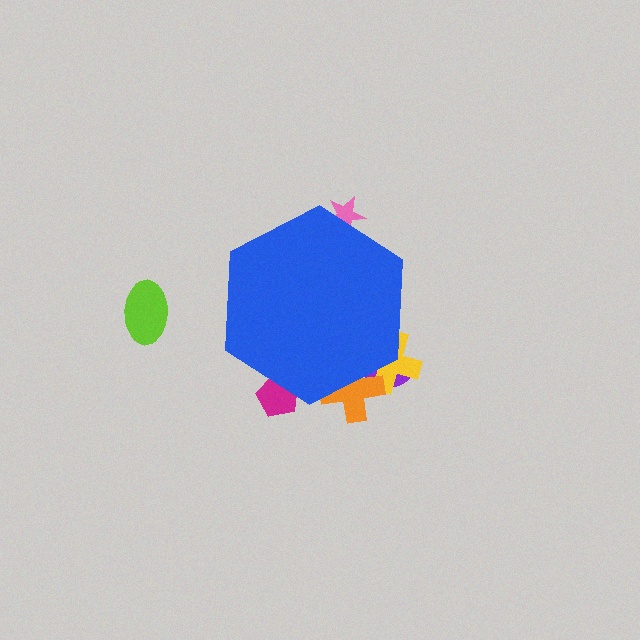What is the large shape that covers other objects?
A blue hexagon.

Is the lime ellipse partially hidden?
No, the lime ellipse is fully visible.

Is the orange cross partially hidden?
Yes, the orange cross is partially hidden behind the blue hexagon.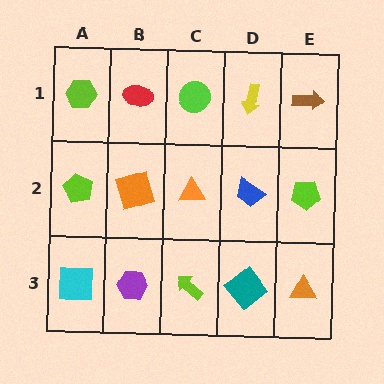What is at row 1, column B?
A red ellipse.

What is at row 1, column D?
A yellow arrow.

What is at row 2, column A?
A lime pentagon.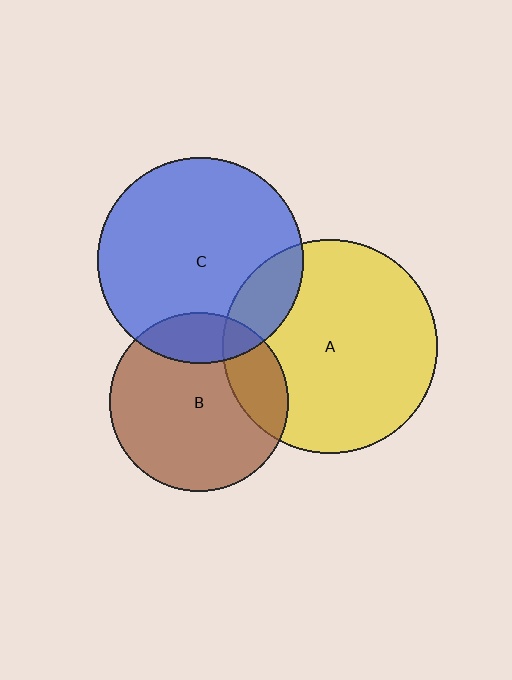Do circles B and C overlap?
Yes.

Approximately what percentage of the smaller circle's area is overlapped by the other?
Approximately 20%.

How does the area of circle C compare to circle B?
Approximately 1.3 times.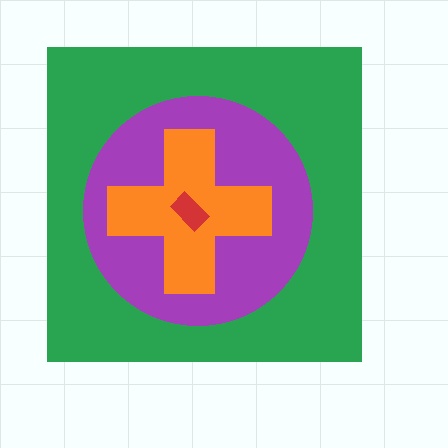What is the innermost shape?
The red rectangle.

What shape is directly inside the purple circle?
The orange cross.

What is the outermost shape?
The green square.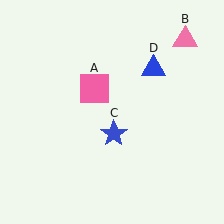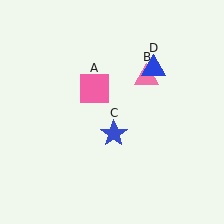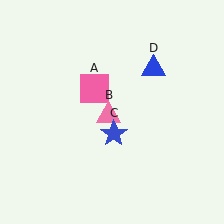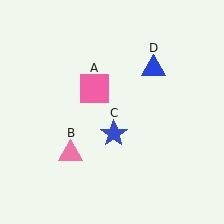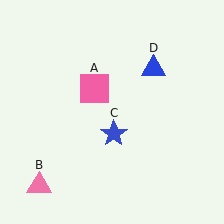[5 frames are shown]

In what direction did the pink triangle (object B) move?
The pink triangle (object B) moved down and to the left.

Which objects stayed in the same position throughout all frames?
Pink square (object A) and blue star (object C) and blue triangle (object D) remained stationary.